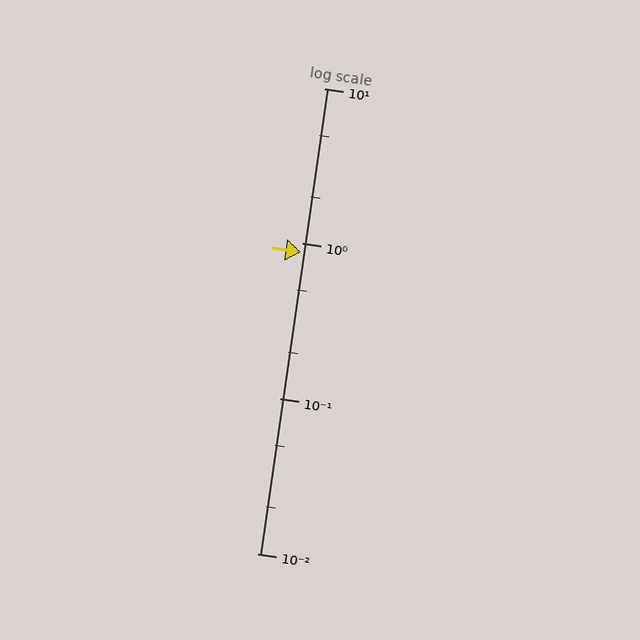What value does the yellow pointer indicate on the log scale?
The pointer indicates approximately 0.88.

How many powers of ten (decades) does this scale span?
The scale spans 3 decades, from 0.01 to 10.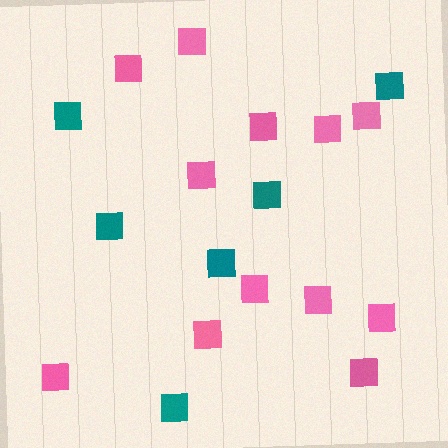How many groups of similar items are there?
There are 2 groups: one group of teal squares (6) and one group of pink squares (12).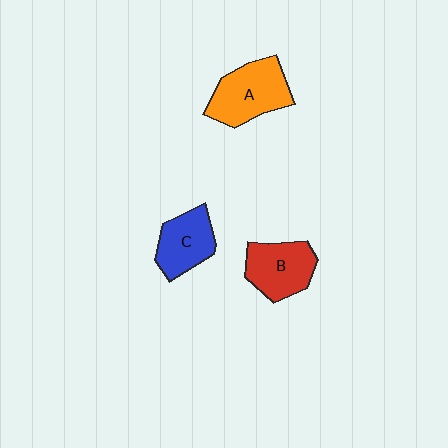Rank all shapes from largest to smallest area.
From largest to smallest: A (orange), B (red), C (blue).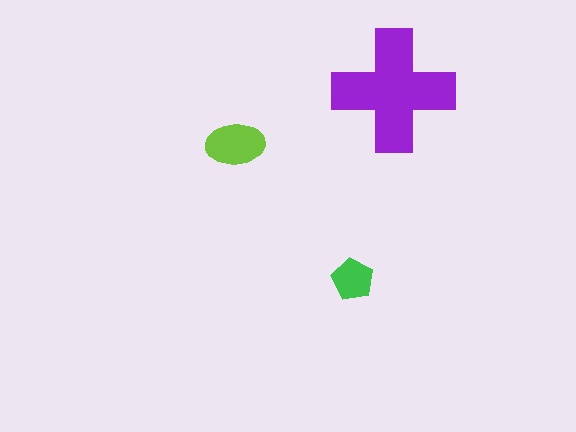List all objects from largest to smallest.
The purple cross, the lime ellipse, the green pentagon.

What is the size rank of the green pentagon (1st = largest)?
3rd.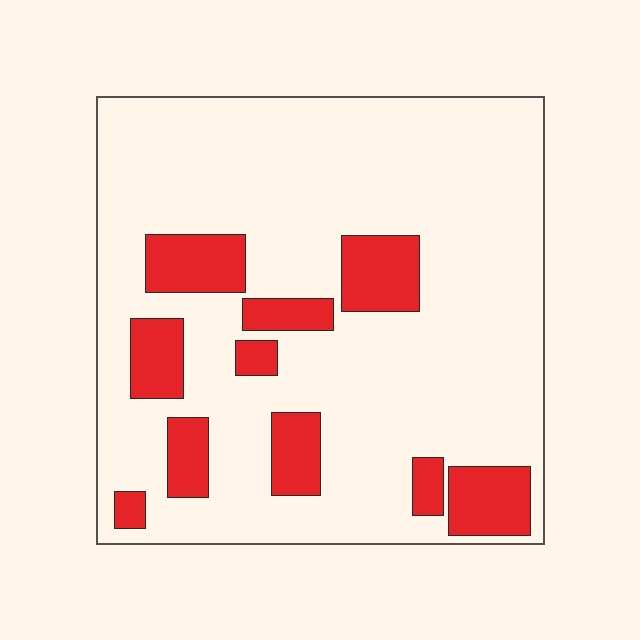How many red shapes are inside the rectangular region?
10.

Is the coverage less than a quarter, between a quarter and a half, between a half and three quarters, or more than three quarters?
Less than a quarter.